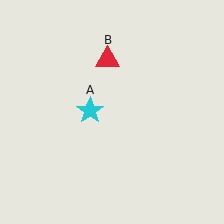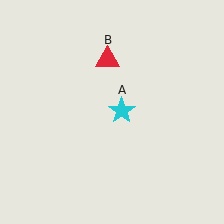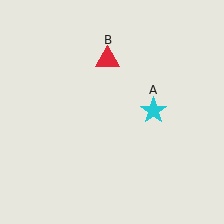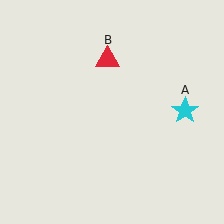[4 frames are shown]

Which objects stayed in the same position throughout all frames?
Red triangle (object B) remained stationary.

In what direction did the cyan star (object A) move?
The cyan star (object A) moved right.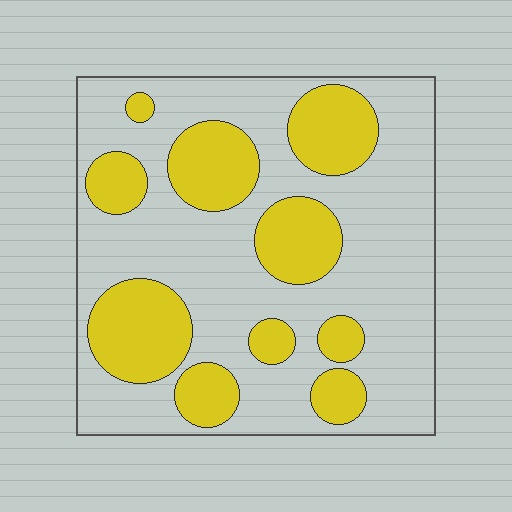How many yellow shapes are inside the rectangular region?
10.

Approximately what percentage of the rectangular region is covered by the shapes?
Approximately 30%.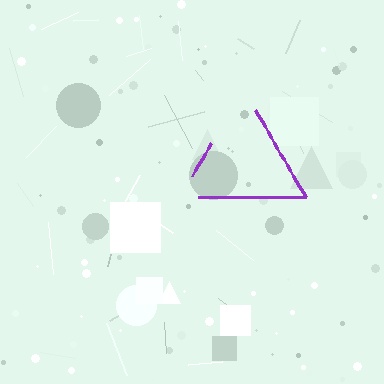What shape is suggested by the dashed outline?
The dashed outline suggests a triangle.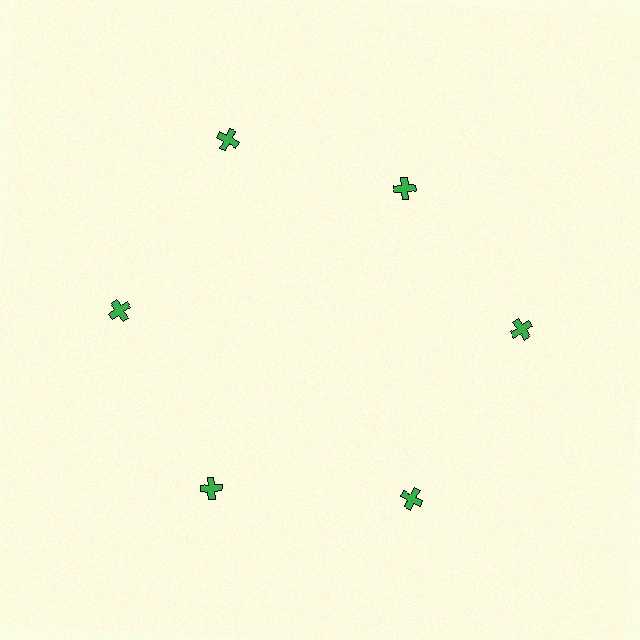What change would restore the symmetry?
The symmetry would be restored by moving it outward, back onto the ring so that all 6 crosses sit at equal angles and equal distance from the center.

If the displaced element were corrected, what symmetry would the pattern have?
It would have 6-fold rotational symmetry — the pattern would map onto itself every 60 degrees.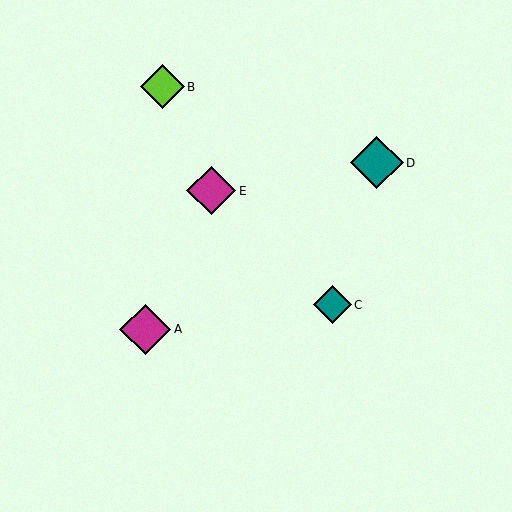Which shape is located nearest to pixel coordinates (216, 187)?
The magenta diamond (labeled E) at (211, 191) is nearest to that location.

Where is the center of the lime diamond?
The center of the lime diamond is at (162, 87).